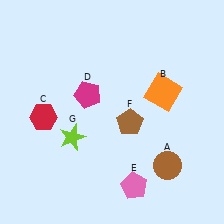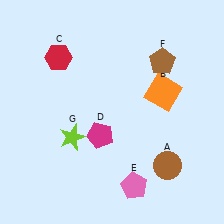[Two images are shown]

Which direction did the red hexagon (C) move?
The red hexagon (C) moved up.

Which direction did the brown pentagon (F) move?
The brown pentagon (F) moved up.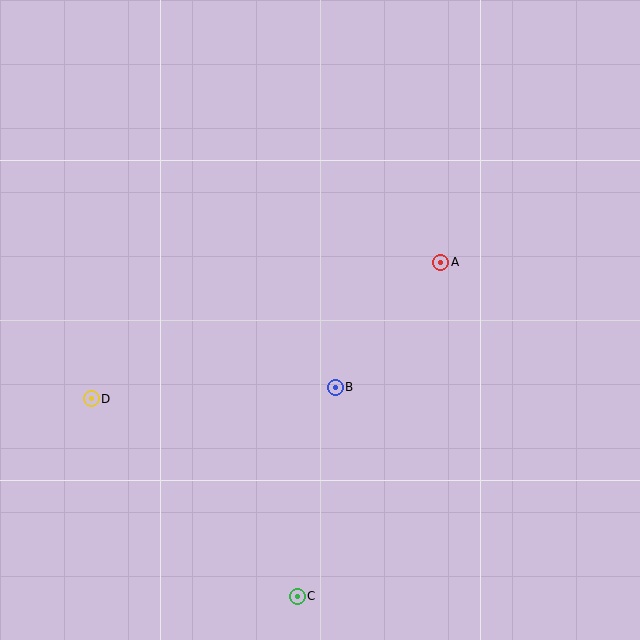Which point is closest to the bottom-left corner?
Point D is closest to the bottom-left corner.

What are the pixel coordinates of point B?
Point B is at (335, 387).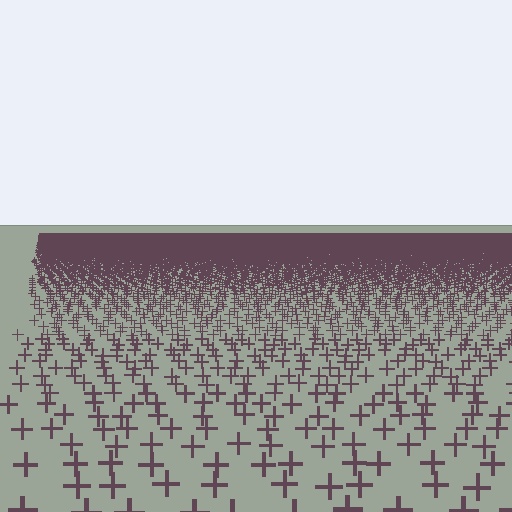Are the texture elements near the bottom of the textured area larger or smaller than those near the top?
Larger. Near the bottom, elements are closer to the viewer and appear at a bigger on-screen size.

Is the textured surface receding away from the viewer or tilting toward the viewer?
The surface is receding away from the viewer. Texture elements get smaller and denser toward the top.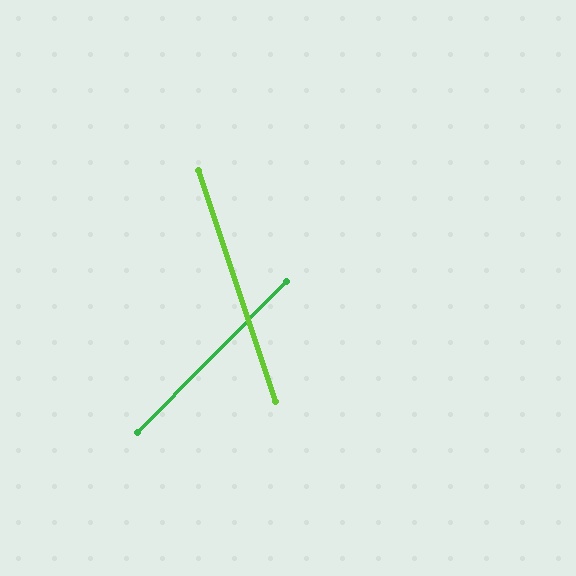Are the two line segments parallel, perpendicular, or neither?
Neither parallel nor perpendicular — they differ by about 63°.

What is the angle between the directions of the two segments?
Approximately 63 degrees.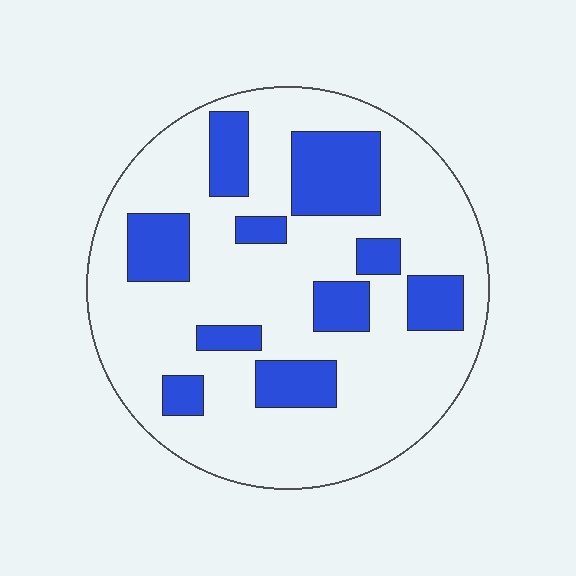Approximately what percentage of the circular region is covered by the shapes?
Approximately 25%.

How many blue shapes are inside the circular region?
10.